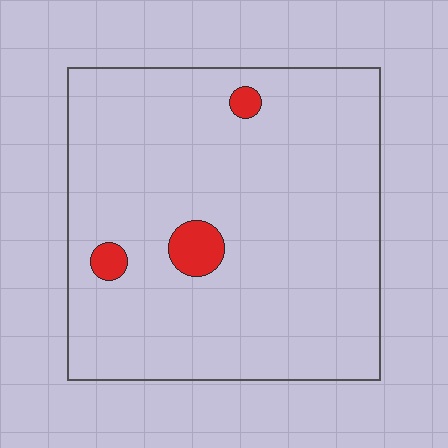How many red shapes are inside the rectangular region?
3.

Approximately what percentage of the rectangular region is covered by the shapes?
Approximately 5%.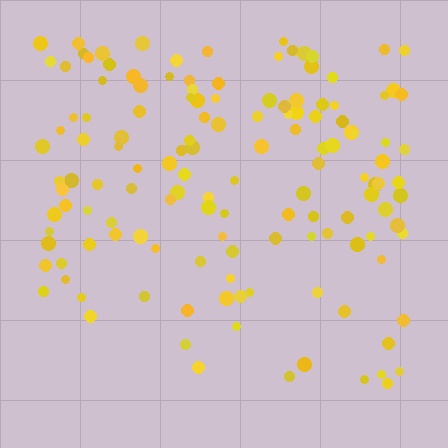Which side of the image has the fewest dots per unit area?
The bottom.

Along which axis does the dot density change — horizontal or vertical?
Vertical.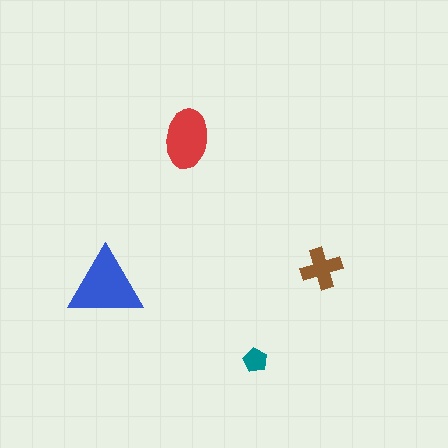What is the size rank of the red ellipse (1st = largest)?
2nd.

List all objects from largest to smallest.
The blue triangle, the red ellipse, the brown cross, the teal pentagon.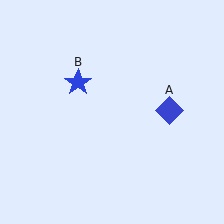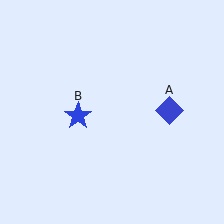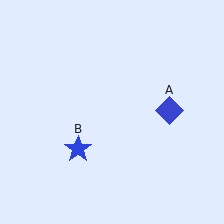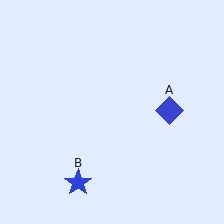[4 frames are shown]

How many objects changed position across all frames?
1 object changed position: blue star (object B).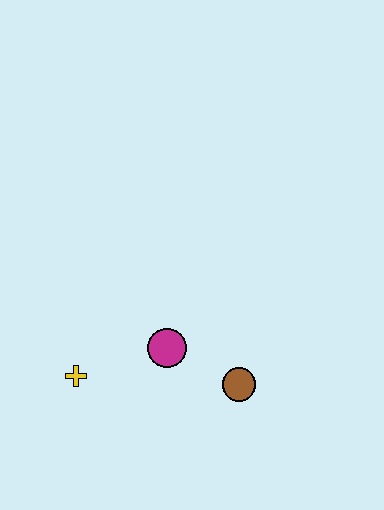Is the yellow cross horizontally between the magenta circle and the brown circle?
No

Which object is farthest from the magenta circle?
The yellow cross is farthest from the magenta circle.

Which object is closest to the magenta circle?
The brown circle is closest to the magenta circle.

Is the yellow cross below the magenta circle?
Yes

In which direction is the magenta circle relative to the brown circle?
The magenta circle is to the left of the brown circle.